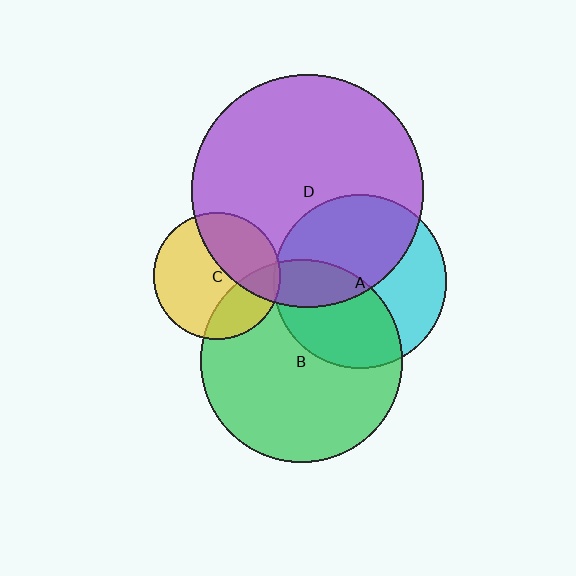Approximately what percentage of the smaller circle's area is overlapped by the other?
Approximately 25%.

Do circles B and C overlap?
Yes.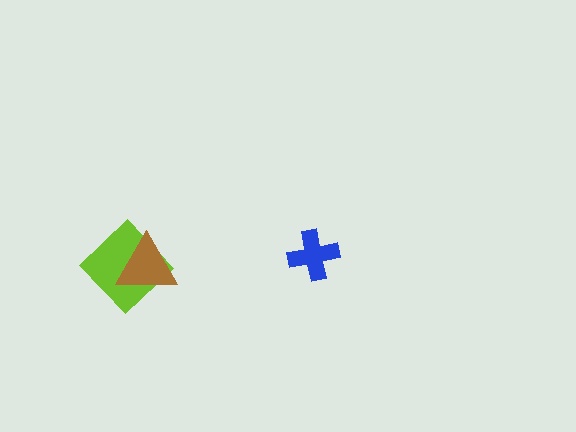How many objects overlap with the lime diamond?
1 object overlaps with the lime diamond.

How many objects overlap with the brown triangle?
1 object overlaps with the brown triangle.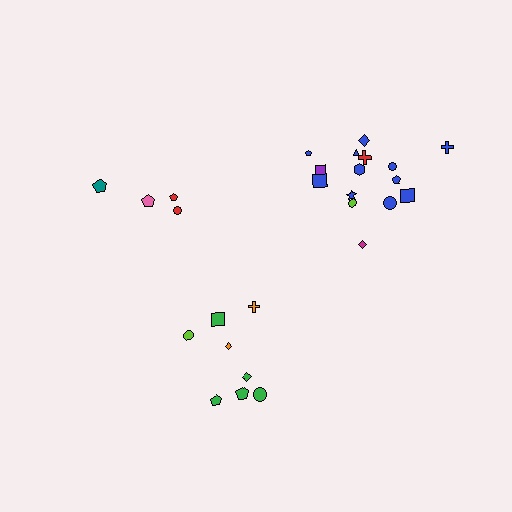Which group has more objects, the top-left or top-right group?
The top-right group.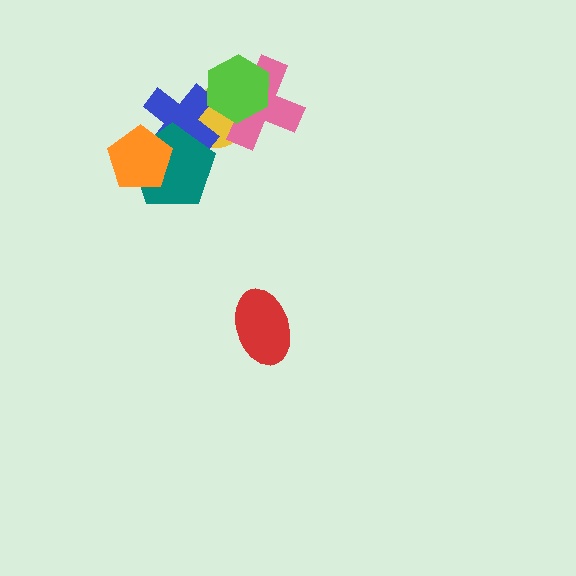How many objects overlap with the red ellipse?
0 objects overlap with the red ellipse.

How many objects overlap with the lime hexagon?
3 objects overlap with the lime hexagon.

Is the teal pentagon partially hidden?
Yes, it is partially covered by another shape.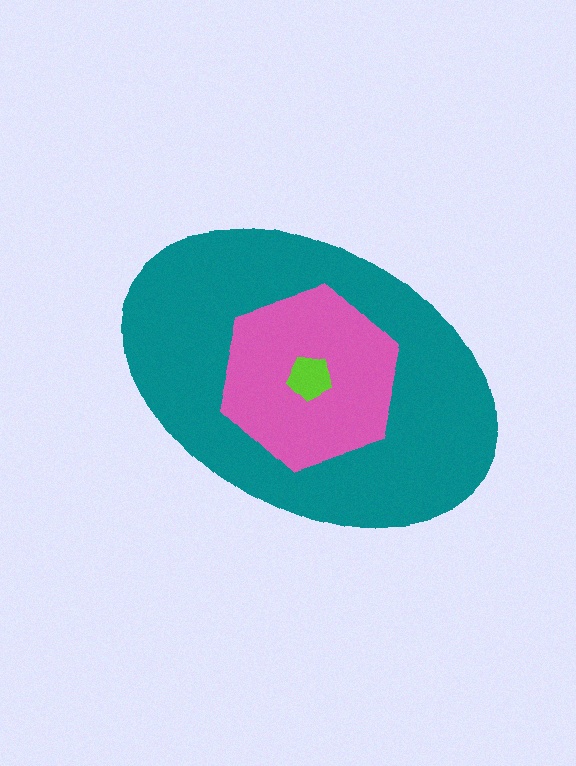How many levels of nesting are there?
3.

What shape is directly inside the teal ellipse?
The pink hexagon.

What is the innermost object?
The lime pentagon.